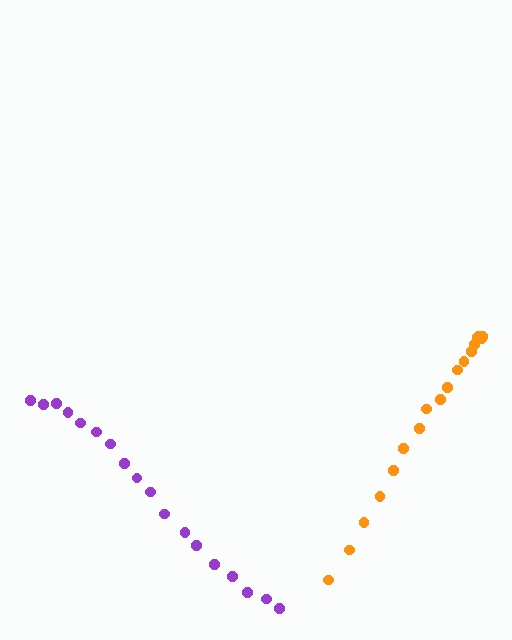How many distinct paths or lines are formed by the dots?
There are 2 distinct paths.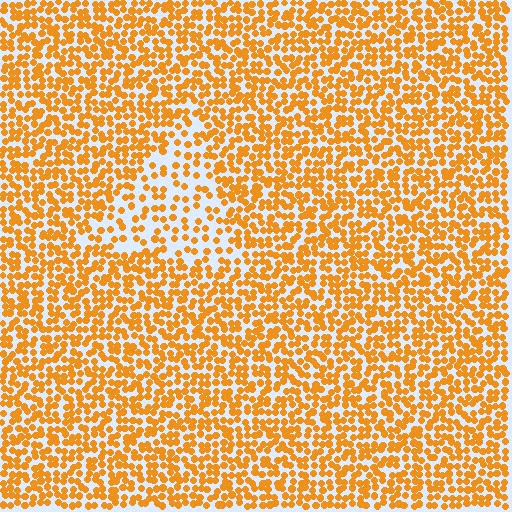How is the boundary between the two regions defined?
The boundary is defined by a change in element density (approximately 2.0x ratio). All elements are the same color, size, and shape.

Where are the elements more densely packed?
The elements are more densely packed outside the triangle boundary.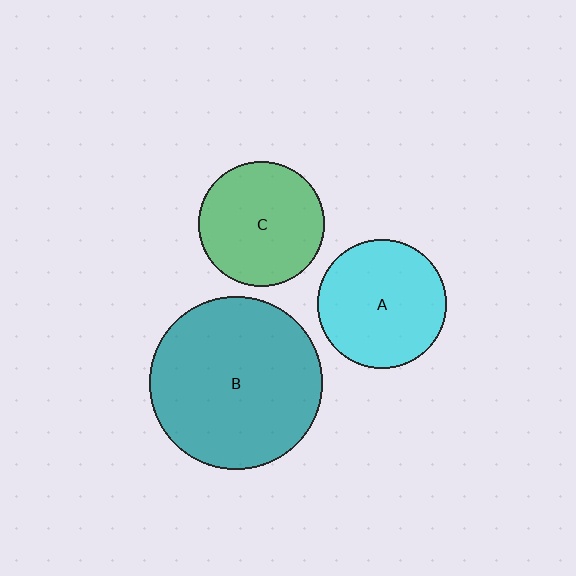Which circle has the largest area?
Circle B (teal).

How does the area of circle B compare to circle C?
Approximately 1.9 times.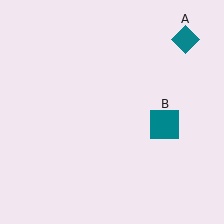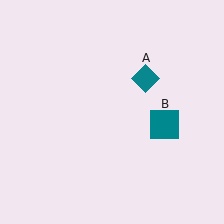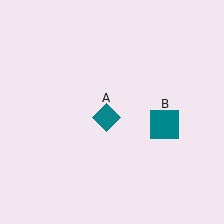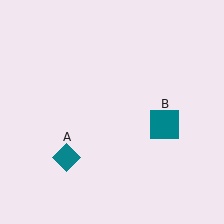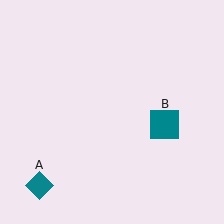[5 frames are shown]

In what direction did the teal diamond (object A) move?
The teal diamond (object A) moved down and to the left.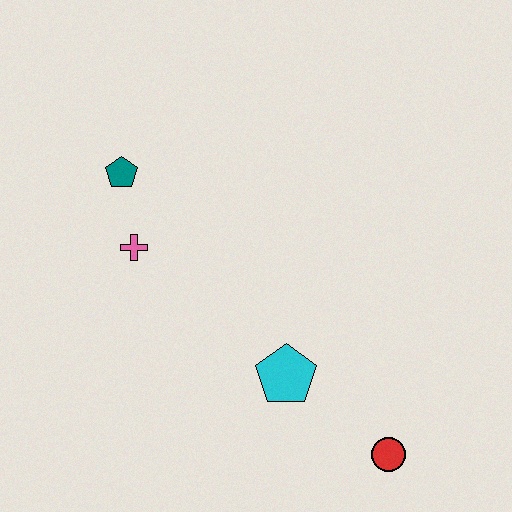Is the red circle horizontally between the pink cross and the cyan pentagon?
No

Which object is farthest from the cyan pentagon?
The teal pentagon is farthest from the cyan pentagon.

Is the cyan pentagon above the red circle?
Yes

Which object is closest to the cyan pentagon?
The red circle is closest to the cyan pentagon.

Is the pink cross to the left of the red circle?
Yes